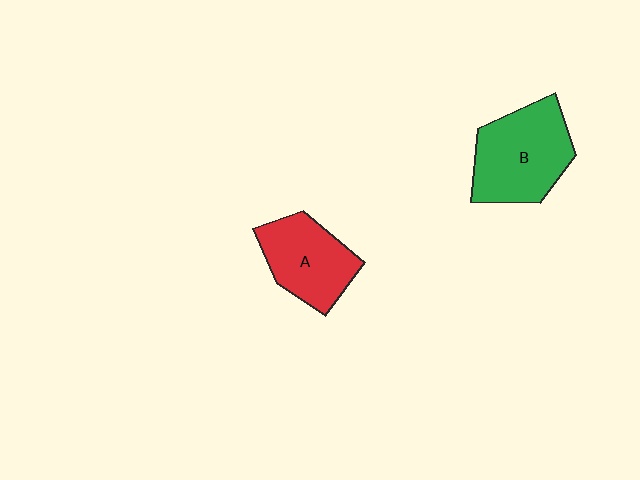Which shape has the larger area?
Shape B (green).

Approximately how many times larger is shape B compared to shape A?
Approximately 1.3 times.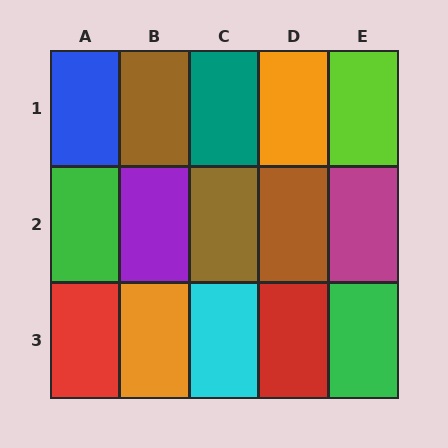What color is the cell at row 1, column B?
Brown.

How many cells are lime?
1 cell is lime.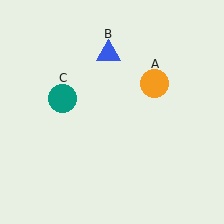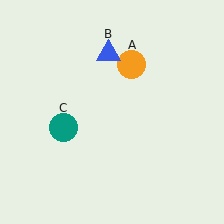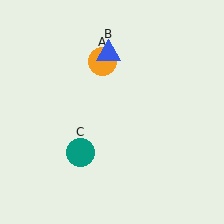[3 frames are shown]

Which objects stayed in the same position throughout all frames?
Blue triangle (object B) remained stationary.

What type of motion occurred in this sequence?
The orange circle (object A), teal circle (object C) rotated counterclockwise around the center of the scene.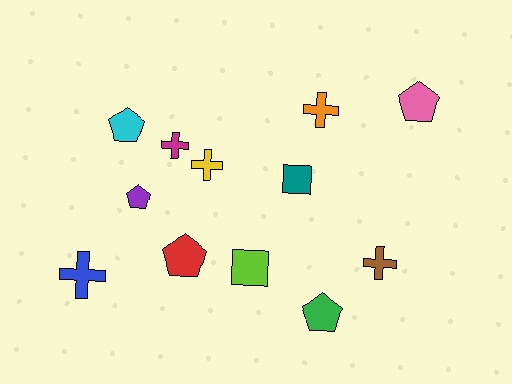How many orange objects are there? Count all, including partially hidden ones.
There is 1 orange object.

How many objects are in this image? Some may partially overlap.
There are 12 objects.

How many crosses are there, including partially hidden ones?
There are 5 crosses.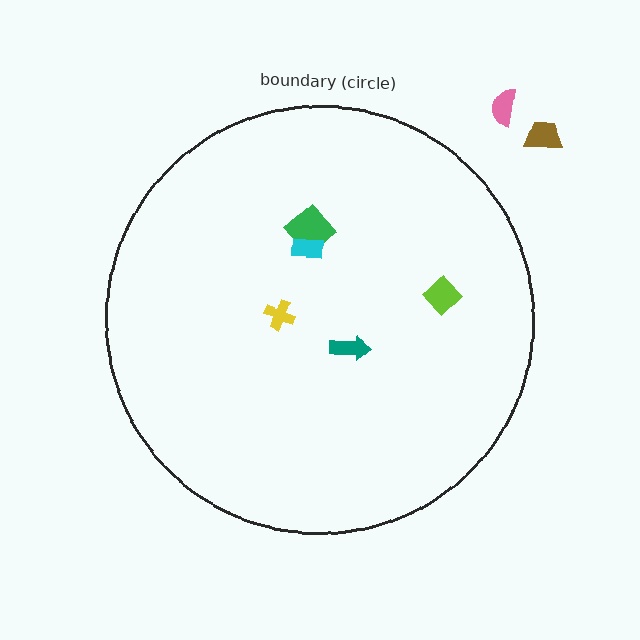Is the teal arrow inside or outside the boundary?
Inside.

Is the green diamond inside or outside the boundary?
Inside.